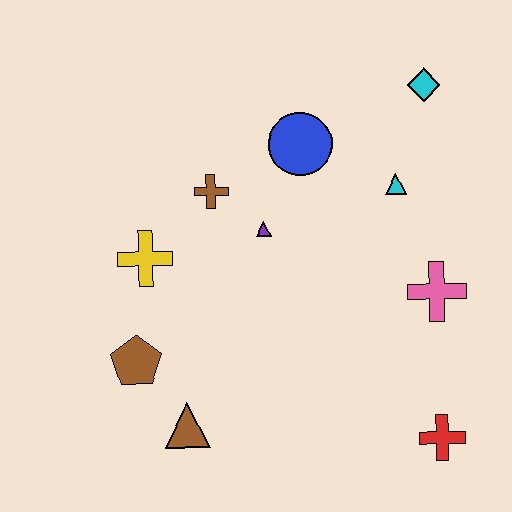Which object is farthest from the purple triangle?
The red cross is farthest from the purple triangle.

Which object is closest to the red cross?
The pink cross is closest to the red cross.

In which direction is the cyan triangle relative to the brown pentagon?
The cyan triangle is to the right of the brown pentagon.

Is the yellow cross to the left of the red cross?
Yes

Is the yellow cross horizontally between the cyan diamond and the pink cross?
No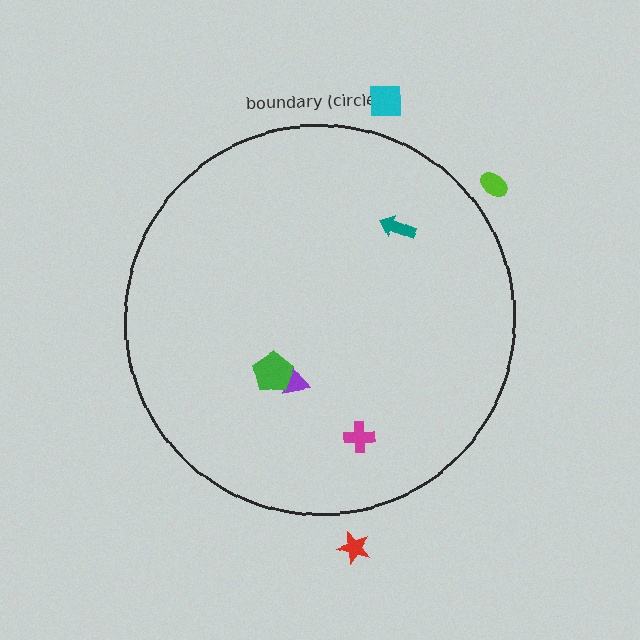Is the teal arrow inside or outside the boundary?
Inside.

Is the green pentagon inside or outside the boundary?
Inside.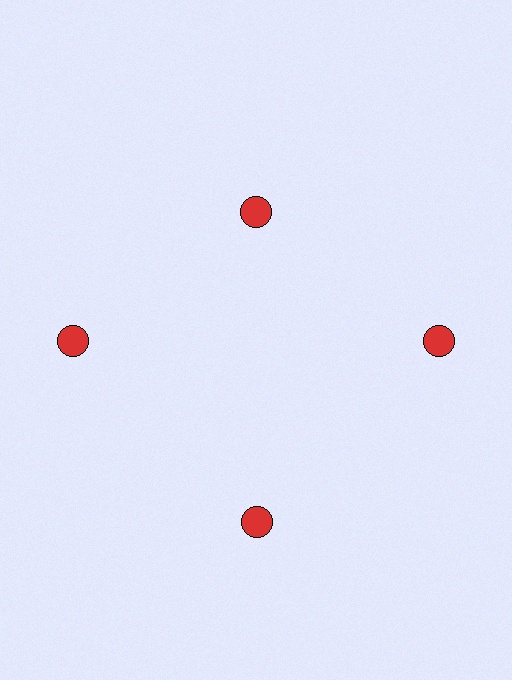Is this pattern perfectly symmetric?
No. The 4 red circles are arranged in a ring, but one element near the 12 o'clock position is pulled inward toward the center, breaking the 4-fold rotational symmetry.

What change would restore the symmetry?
The symmetry would be restored by moving it outward, back onto the ring so that all 4 circles sit at equal angles and equal distance from the center.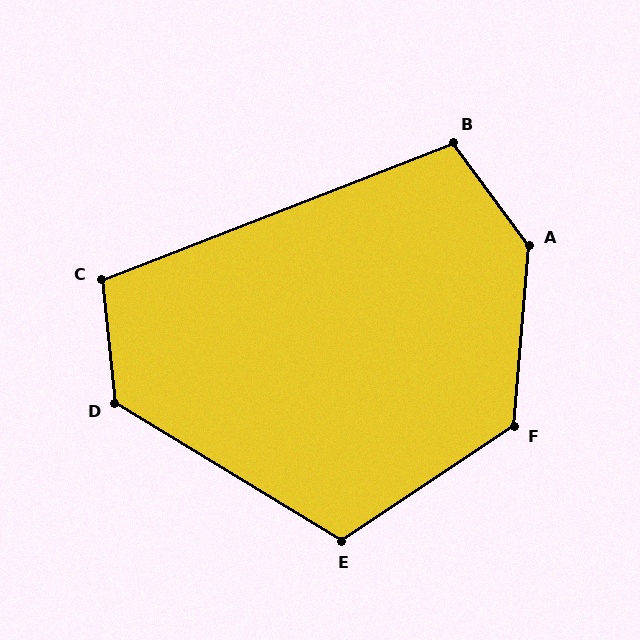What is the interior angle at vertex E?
Approximately 115 degrees (obtuse).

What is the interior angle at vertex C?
Approximately 105 degrees (obtuse).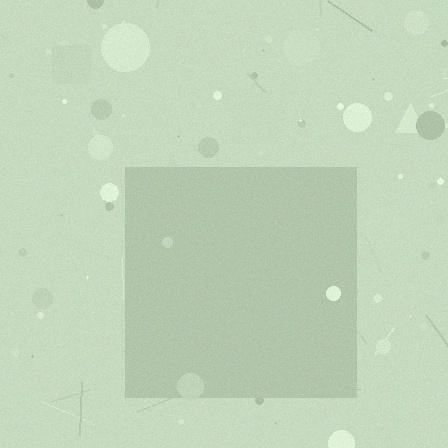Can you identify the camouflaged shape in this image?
The camouflaged shape is a square.